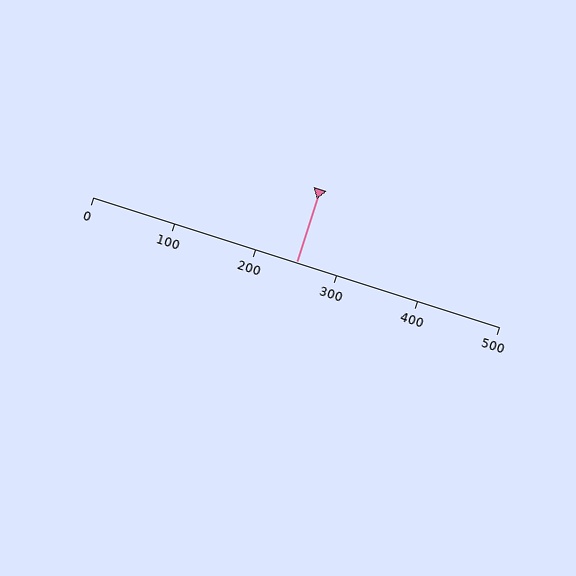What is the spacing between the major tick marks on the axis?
The major ticks are spaced 100 apart.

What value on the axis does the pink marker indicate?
The marker indicates approximately 250.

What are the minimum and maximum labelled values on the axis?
The axis runs from 0 to 500.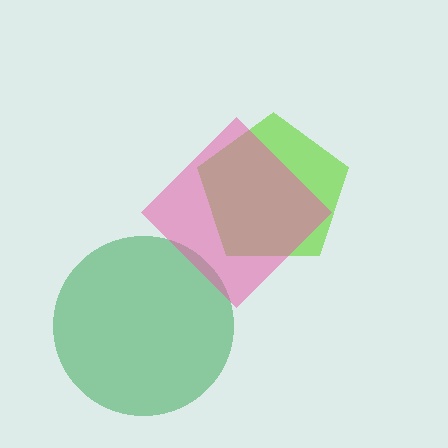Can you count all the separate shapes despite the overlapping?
Yes, there are 3 separate shapes.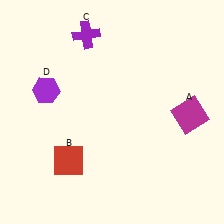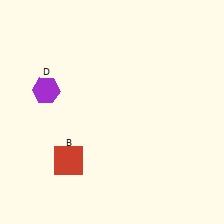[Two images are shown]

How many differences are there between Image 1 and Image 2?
There are 2 differences between the two images.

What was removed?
The purple cross (C), the magenta square (A) were removed in Image 2.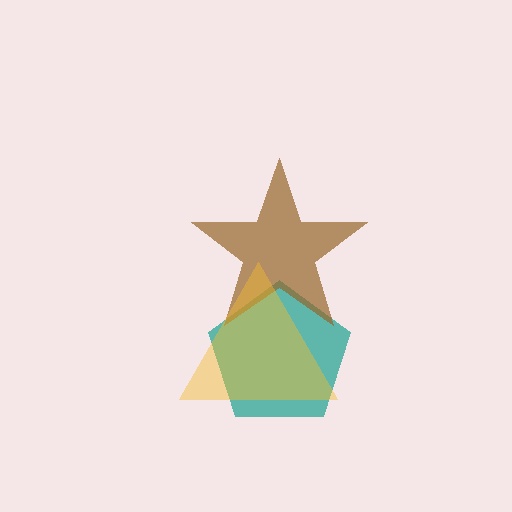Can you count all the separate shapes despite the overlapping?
Yes, there are 3 separate shapes.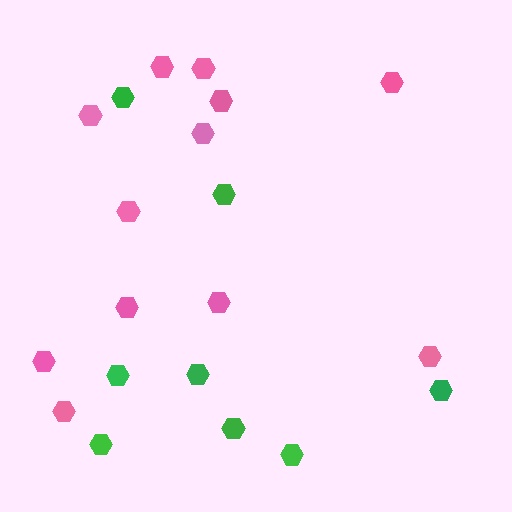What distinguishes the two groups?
There are 2 groups: one group of green hexagons (8) and one group of pink hexagons (12).